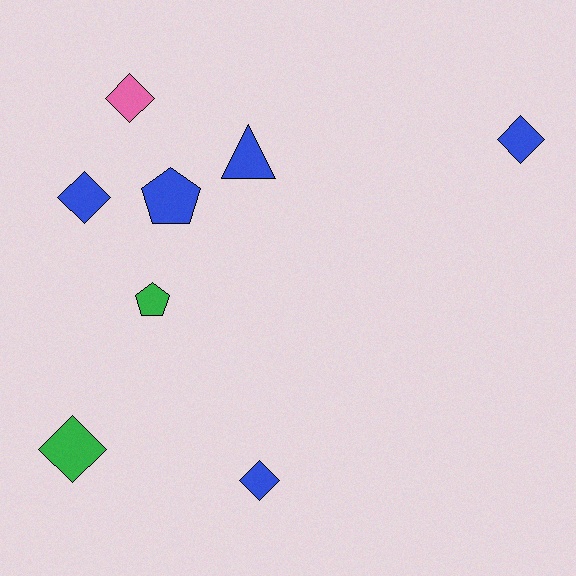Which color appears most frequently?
Blue, with 5 objects.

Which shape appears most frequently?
Diamond, with 5 objects.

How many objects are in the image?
There are 8 objects.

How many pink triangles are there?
There are no pink triangles.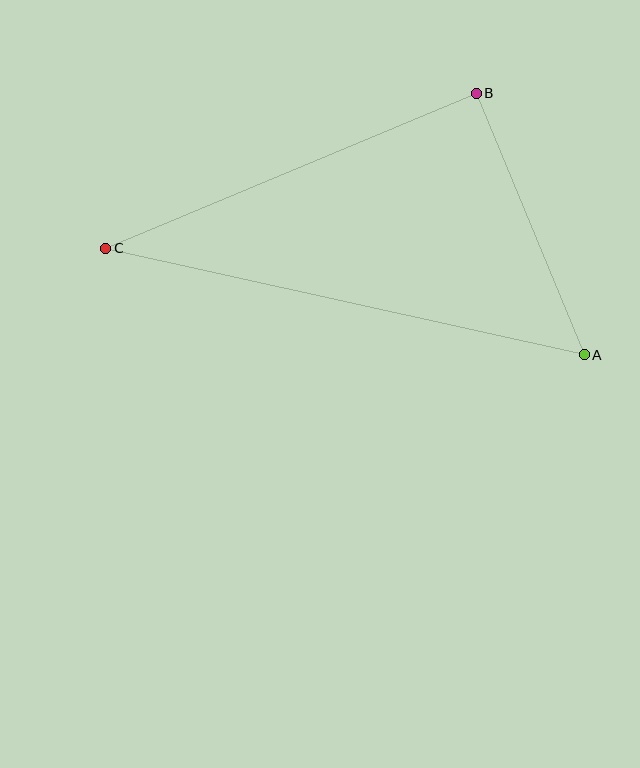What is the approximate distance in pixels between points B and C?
The distance between B and C is approximately 402 pixels.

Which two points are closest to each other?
Points A and B are closest to each other.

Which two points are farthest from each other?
Points A and C are farthest from each other.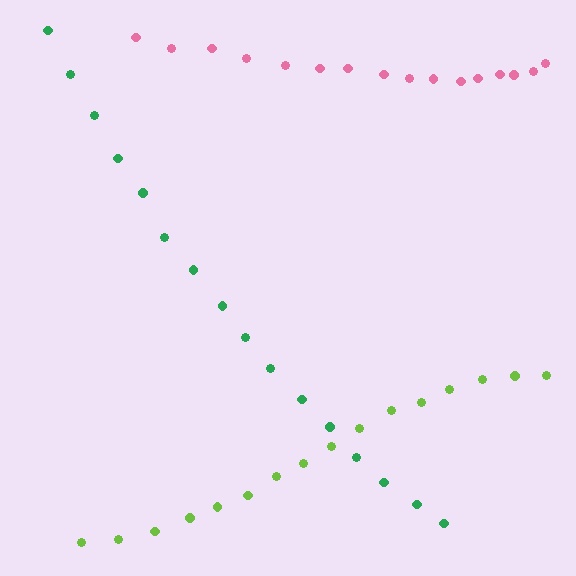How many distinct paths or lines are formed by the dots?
There are 3 distinct paths.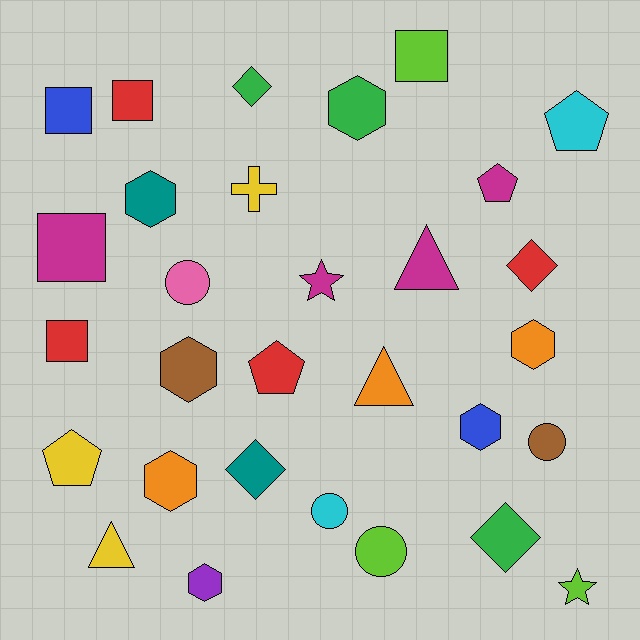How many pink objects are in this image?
There is 1 pink object.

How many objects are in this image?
There are 30 objects.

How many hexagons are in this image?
There are 7 hexagons.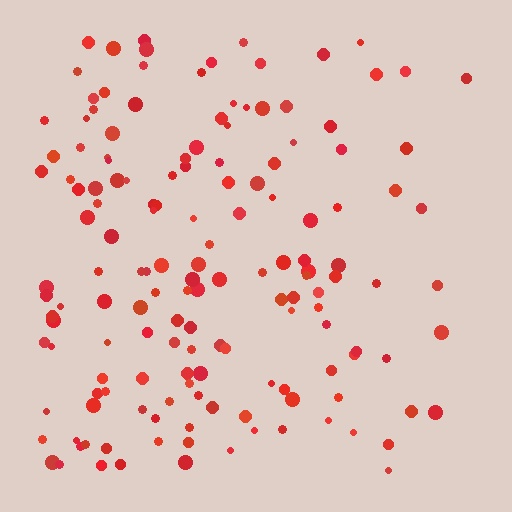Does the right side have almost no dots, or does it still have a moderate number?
Still a moderate number, just noticeably fewer than the left.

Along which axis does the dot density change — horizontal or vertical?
Horizontal.